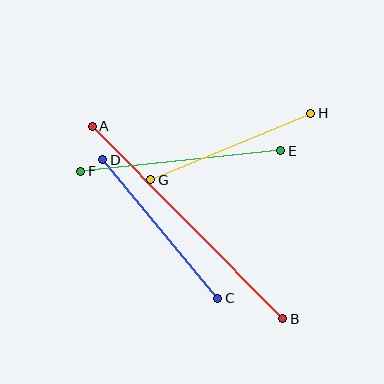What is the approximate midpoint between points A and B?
The midpoint is at approximately (187, 223) pixels.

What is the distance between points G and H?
The distance is approximately 173 pixels.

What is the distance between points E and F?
The distance is approximately 201 pixels.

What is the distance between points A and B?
The distance is approximately 271 pixels.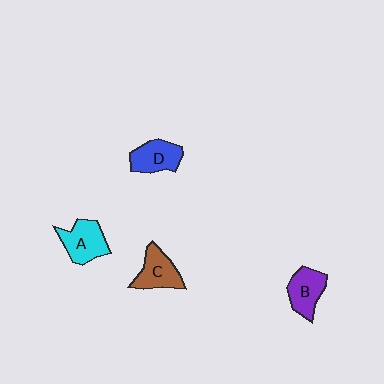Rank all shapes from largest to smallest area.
From largest to smallest: A (cyan), C (brown), B (purple), D (blue).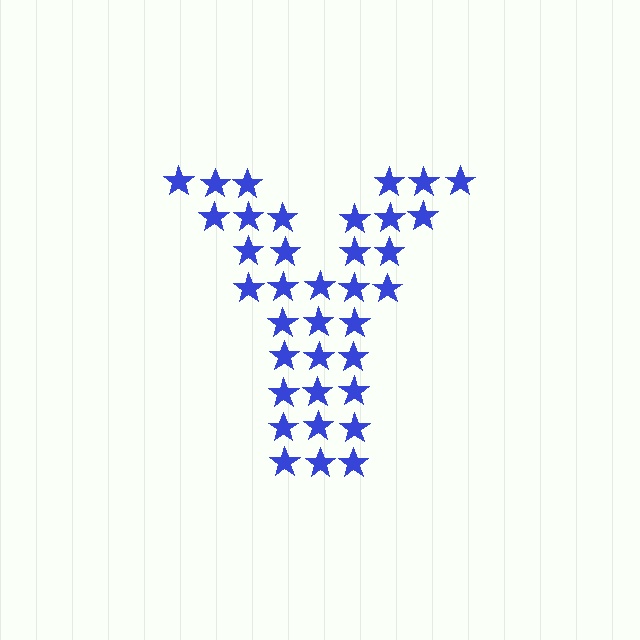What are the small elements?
The small elements are stars.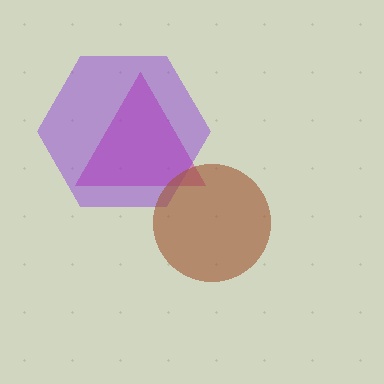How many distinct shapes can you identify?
There are 3 distinct shapes: a magenta triangle, a purple hexagon, a brown circle.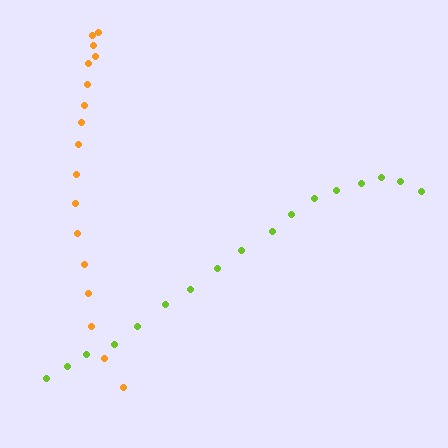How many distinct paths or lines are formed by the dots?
There are 2 distinct paths.